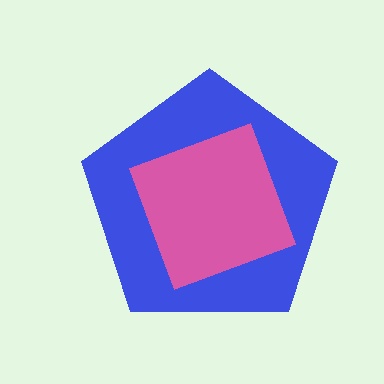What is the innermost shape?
The pink diamond.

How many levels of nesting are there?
2.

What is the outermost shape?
The blue pentagon.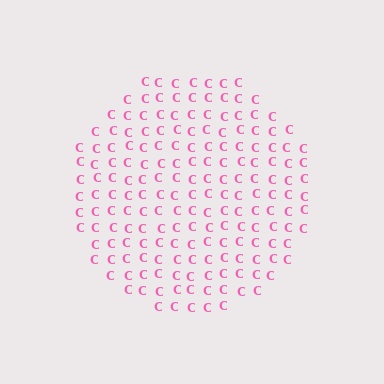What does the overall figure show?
The overall figure shows a circle.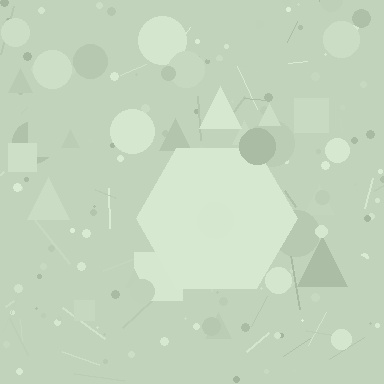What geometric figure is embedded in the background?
A hexagon is embedded in the background.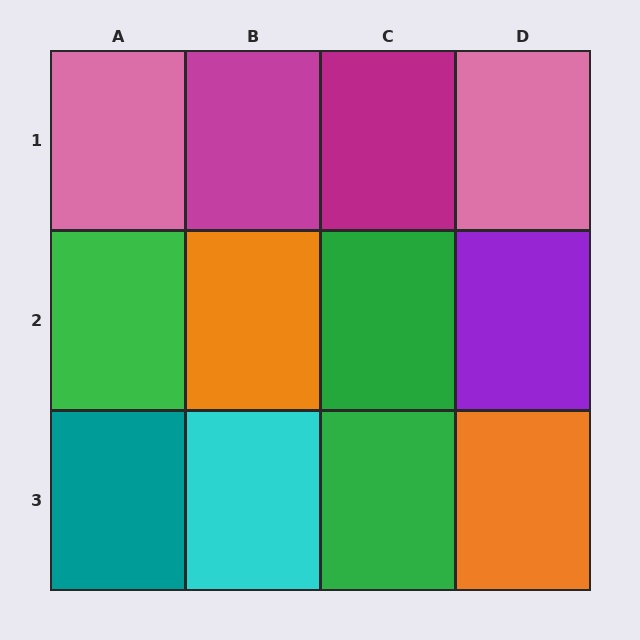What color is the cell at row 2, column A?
Green.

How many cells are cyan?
1 cell is cyan.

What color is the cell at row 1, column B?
Magenta.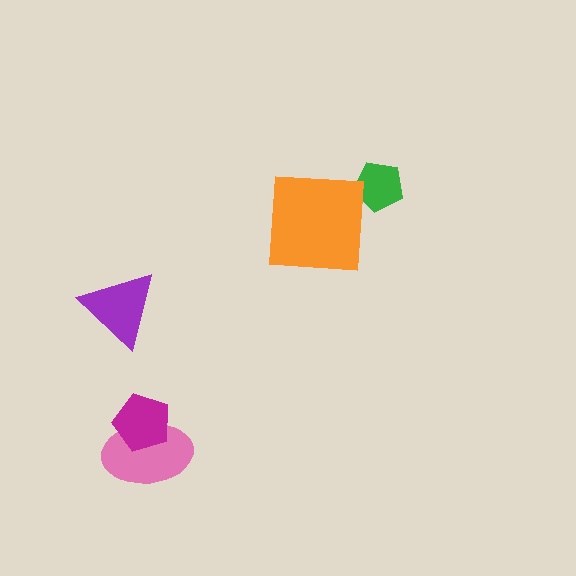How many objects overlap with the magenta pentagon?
1 object overlaps with the magenta pentagon.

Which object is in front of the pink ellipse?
The magenta pentagon is in front of the pink ellipse.